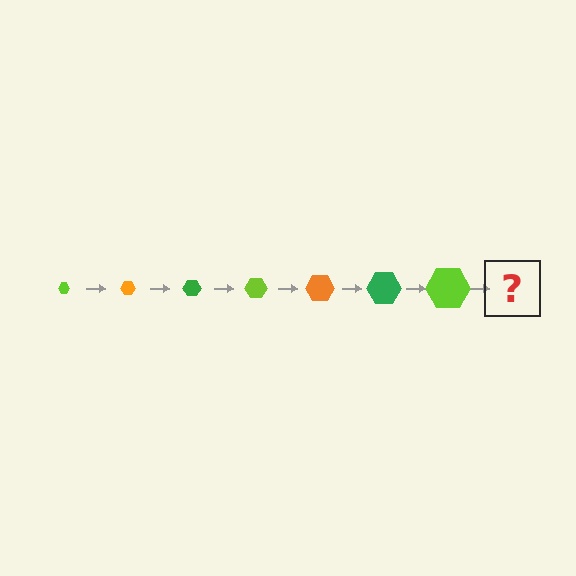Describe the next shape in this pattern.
It should be an orange hexagon, larger than the previous one.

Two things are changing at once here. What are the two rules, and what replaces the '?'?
The two rules are that the hexagon grows larger each step and the color cycles through lime, orange, and green. The '?' should be an orange hexagon, larger than the previous one.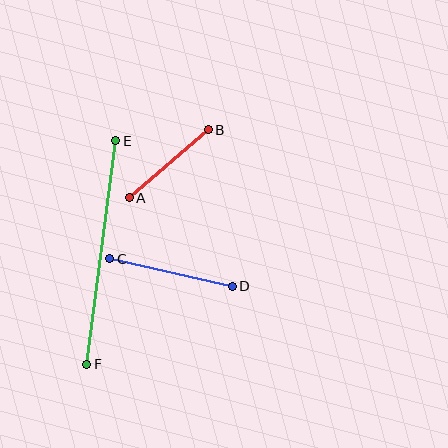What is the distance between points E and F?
The distance is approximately 225 pixels.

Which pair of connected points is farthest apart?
Points E and F are farthest apart.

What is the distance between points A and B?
The distance is approximately 104 pixels.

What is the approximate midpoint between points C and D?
The midpoint is at approximately (171, 272) pixels.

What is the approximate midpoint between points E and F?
The midpoint is at approximately (101, 252) pixels.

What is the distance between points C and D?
The distance is approximately 125 pixels.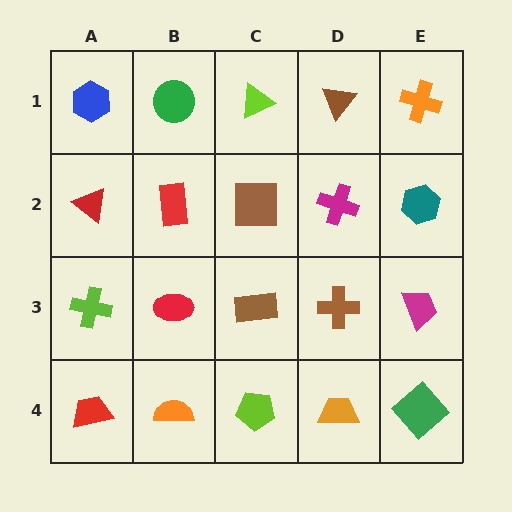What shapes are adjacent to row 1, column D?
A magenta cross (row 2, column D), a lime triangle (row 1, column C), an orange cross (row 1, column E).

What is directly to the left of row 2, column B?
A red triangle.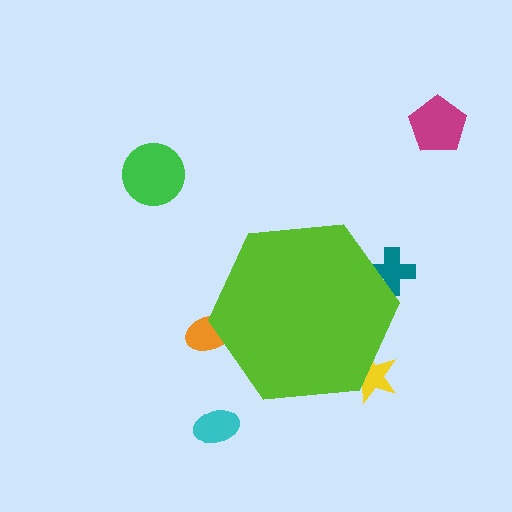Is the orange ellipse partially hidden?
Yes, the orange ellipse is partially hidden behind the lime hexagon.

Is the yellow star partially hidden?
Yes, the yellow star is partially hidden behind the lime hexagon.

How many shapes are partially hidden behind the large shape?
3 shapes are partially hidden.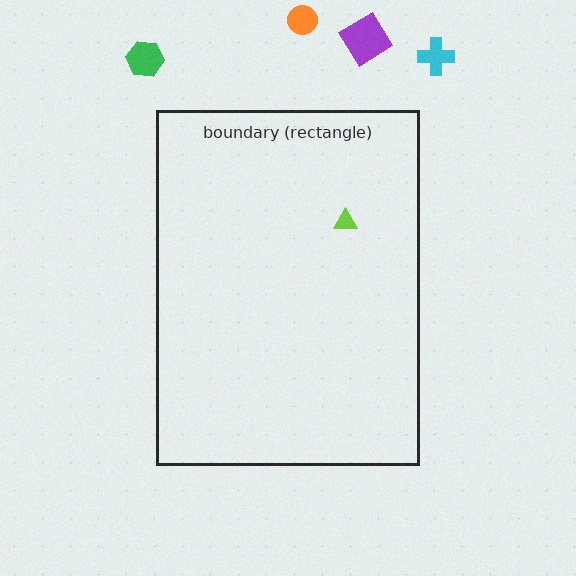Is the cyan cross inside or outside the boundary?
Outside.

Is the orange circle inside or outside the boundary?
Outside.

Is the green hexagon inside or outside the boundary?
Outside.